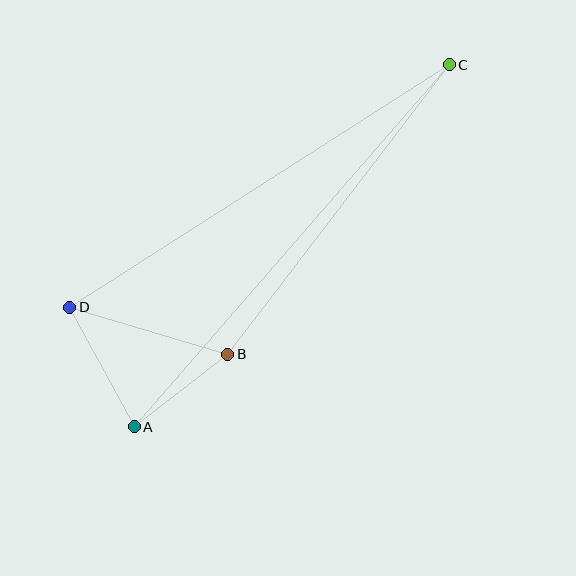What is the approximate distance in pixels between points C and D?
The distance between C and D is approximately 450 pixels.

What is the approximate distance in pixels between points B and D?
The distance between B and D is approximately 165 pixels.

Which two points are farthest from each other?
Points A and C are farthest from each other.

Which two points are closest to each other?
Points A and B are closest to each other.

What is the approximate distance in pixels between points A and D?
The distance between A and D is approximately 135 pixels.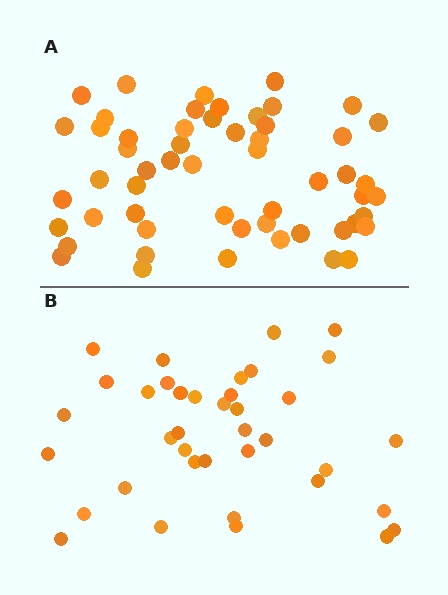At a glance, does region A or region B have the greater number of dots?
Region A (the top region) has more dots.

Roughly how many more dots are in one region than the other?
Region A has approximately 15 more dots than region B.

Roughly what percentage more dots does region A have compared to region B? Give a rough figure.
About 45% more.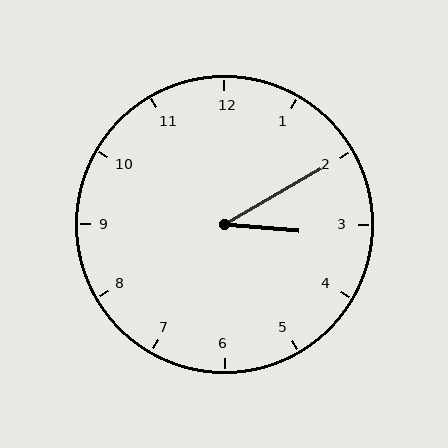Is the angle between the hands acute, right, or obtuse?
It is acute.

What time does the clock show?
3:10.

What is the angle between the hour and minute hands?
Approximately 35 degrees.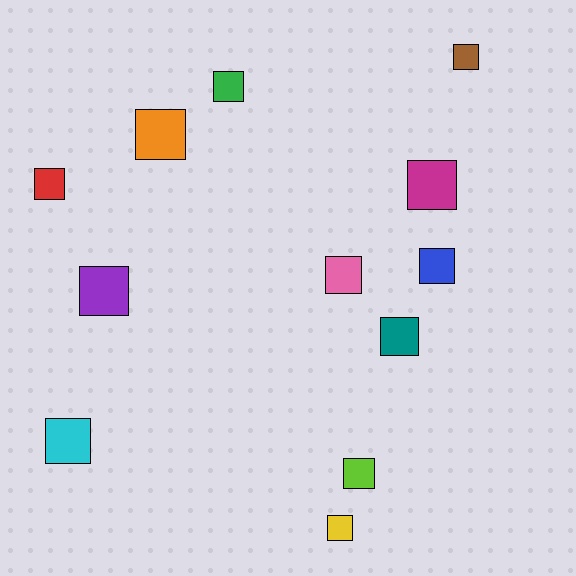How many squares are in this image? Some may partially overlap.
There are 12 squares.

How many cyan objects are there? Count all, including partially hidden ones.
There is 1 cyan object.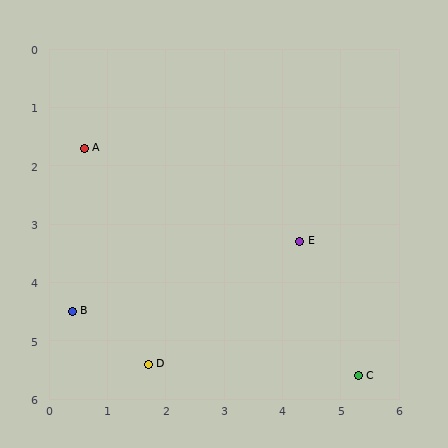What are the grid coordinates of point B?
Point B is at approximately (0.4, 4.5).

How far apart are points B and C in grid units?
Points B and C are about 5.0 grid units apart.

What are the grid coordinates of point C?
Point C is at approximately (5.3, 5.6).